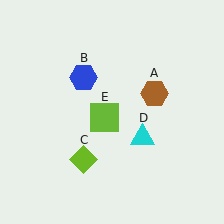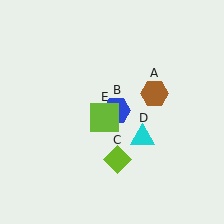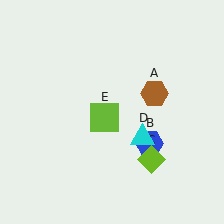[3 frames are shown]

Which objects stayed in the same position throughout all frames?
Brown hexagon (object A) and cyan triangle (object D) and lime square (object E) remained stationary.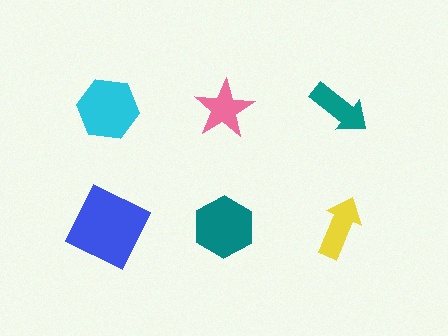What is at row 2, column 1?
A blue square.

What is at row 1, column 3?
A teal arrow.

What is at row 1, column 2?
A pink star.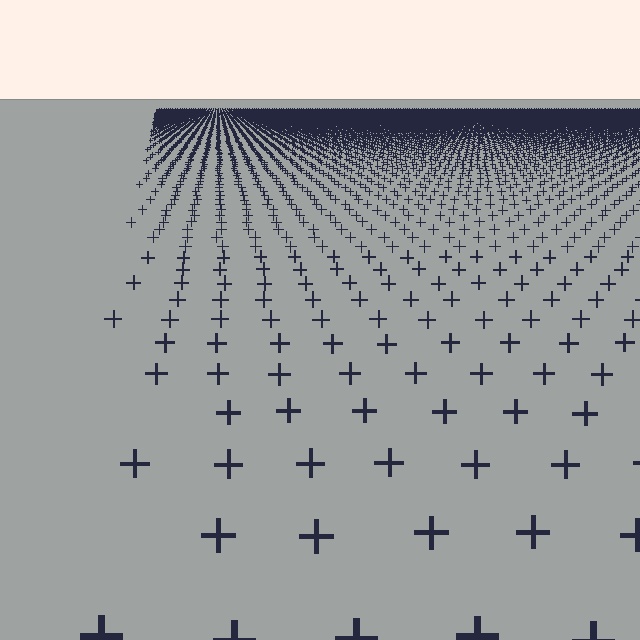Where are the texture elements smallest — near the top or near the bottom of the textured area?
Near the top.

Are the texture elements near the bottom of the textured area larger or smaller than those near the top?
Larger. Near the bottom, elements are closer to the viewer and appear at a bigger on-screen size.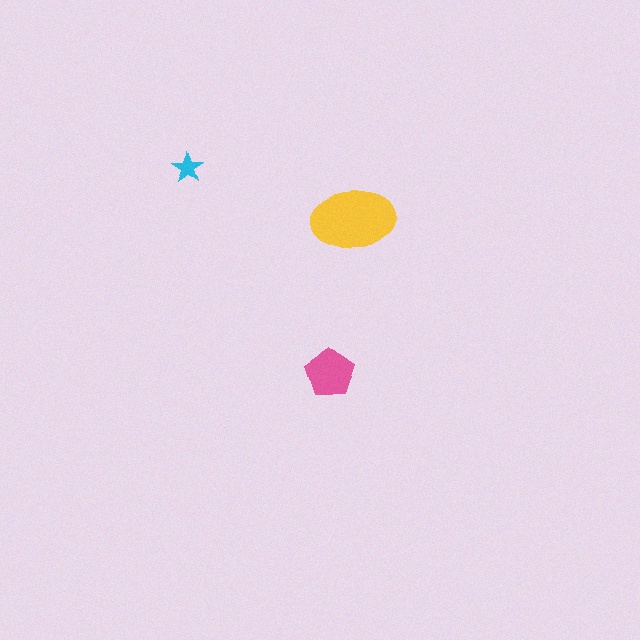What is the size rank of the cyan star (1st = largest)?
3rd.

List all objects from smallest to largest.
The cyan star, the pink pentagon, the yellow ellipse.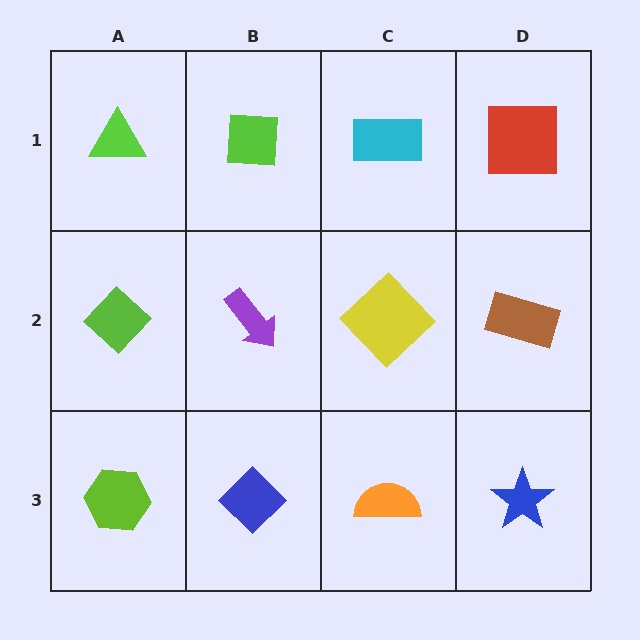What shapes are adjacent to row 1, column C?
A yellow diamond (row 2, column C), a lime square (row 1, column B), a red square (row 1, column D).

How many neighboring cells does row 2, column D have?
3.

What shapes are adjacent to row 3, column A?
A lime diamond (row 2, column A), a blue diamond (row 3, column B).